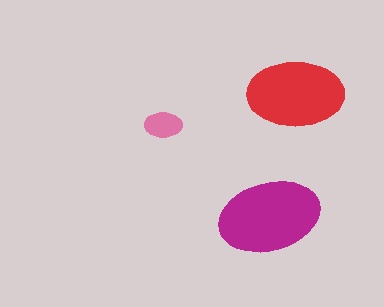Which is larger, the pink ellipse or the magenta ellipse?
The magenta one.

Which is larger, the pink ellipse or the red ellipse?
The red one.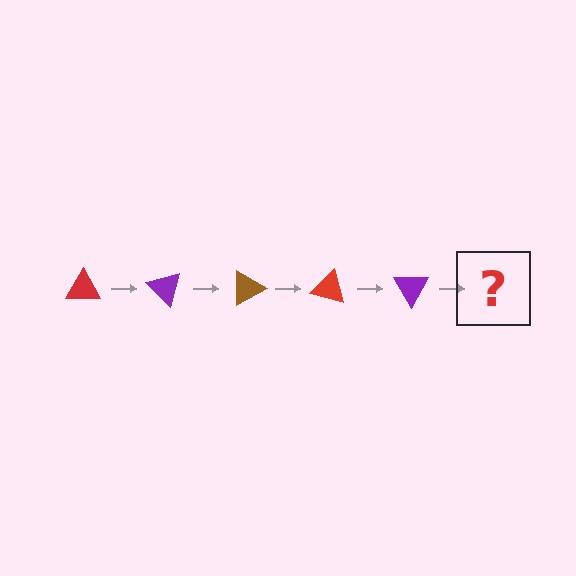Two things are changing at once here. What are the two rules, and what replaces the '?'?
The two rules are that it rotates 45 degrees each step and the color cycles through red, purple, and brown. The '?' should be a brown triangle, rotated 225 degrees from the start.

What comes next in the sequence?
The next element should be a brown triangle, rotated 225 degrees from the start.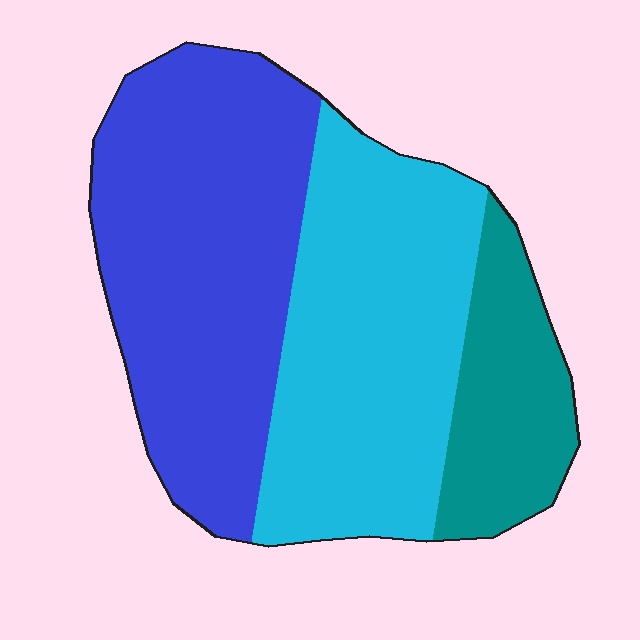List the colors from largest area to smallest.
From largest to smallest: blue, cyan, teal.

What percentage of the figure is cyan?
Cyan takes up between a third and a half of the figure.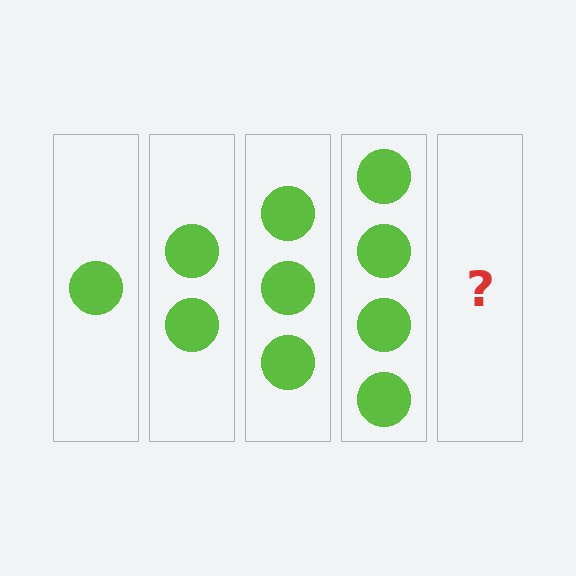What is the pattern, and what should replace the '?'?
The pattern is that each step adds one more circle. The '?' should be 5 circles.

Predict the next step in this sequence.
The next step is 5 circles.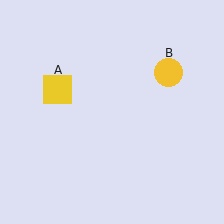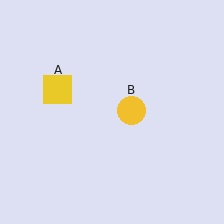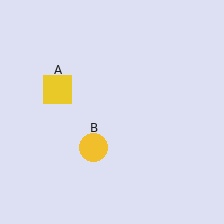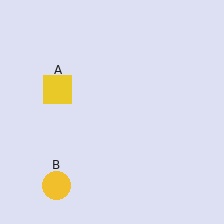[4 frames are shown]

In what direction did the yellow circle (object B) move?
The yellow circle (object B) moved down and to the left.